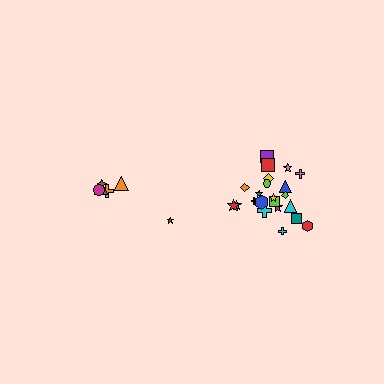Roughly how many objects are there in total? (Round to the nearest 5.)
Roughly 30 objects in total.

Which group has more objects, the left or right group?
The right group.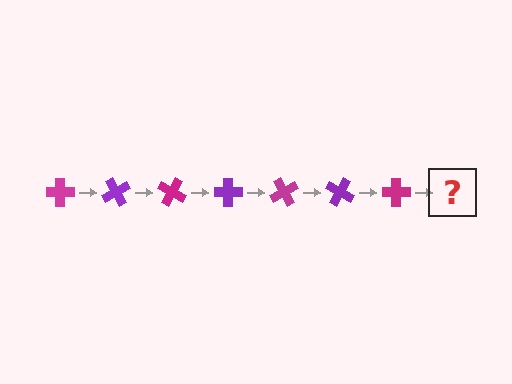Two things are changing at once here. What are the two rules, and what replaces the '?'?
The two rules are that it rotates 60 degrees each step and the color cycles through magenta and purple. The '?' should be a purple cross, rotated 420 degrees from the start.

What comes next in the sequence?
The next element should be a purple cross, rotated 420 degrees from the start.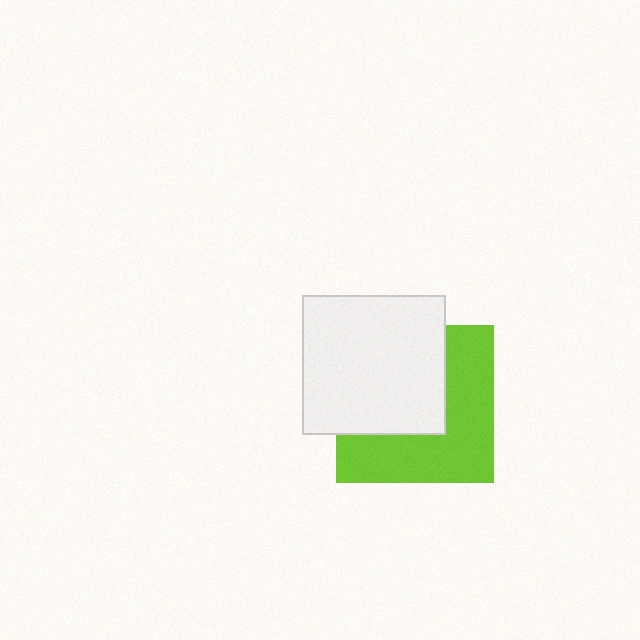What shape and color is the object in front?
The object in front is a white rectangle.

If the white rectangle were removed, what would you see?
You would see the complete lime square.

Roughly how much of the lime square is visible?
About half of it is visible (roughly 52%).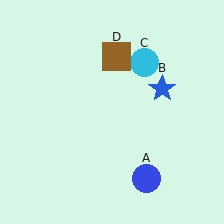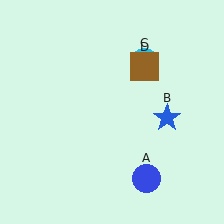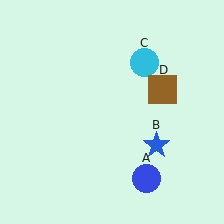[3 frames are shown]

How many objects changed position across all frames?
2 objects changed position: blue star (object B), brown square (object D).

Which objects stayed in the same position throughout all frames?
Blue circle (object A) and cyan circle (object C) remained stationary.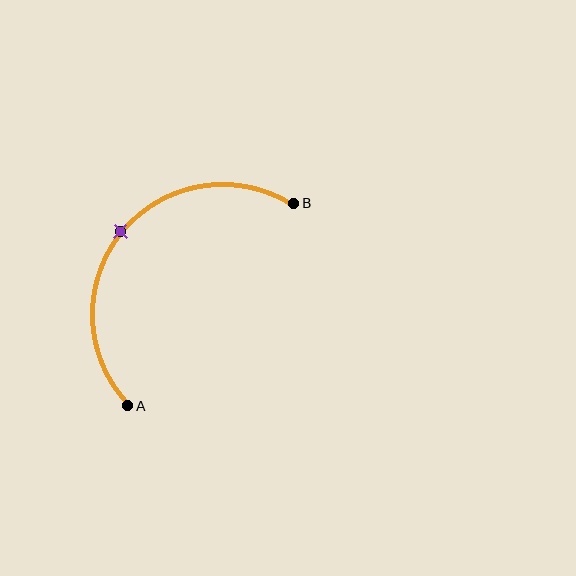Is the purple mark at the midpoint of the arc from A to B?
Yes. The purple mark lies on the arc at equal arc-length from both A and B — it is the arc midpoint.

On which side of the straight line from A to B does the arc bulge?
The arc bulges above and to the left of the straight line connecting A and B.